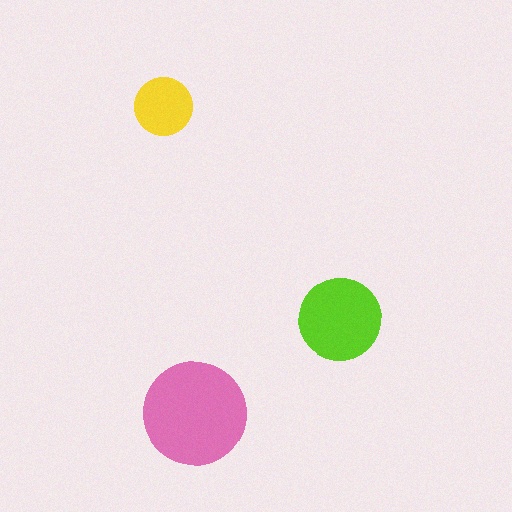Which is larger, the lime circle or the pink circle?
The pink one.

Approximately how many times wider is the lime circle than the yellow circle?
About 1.5 times wider.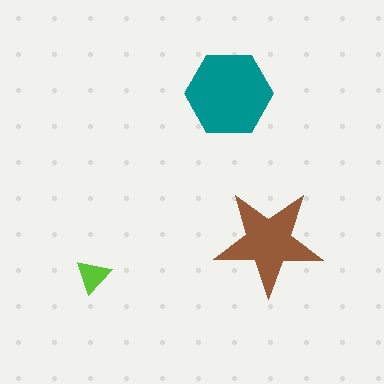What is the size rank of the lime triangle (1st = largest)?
3rd.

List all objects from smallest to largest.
The lime triangle, the brown star, the teal hexagon.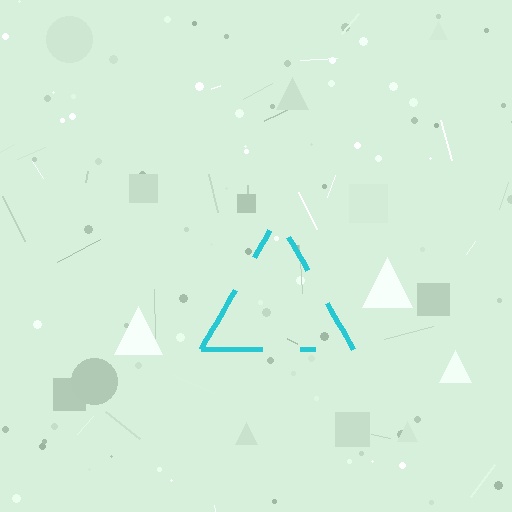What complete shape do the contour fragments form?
The contour fragments form a triangle.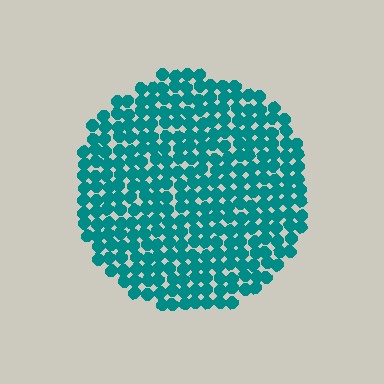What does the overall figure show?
The overall figure shows a circle.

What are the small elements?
The small elements are circles.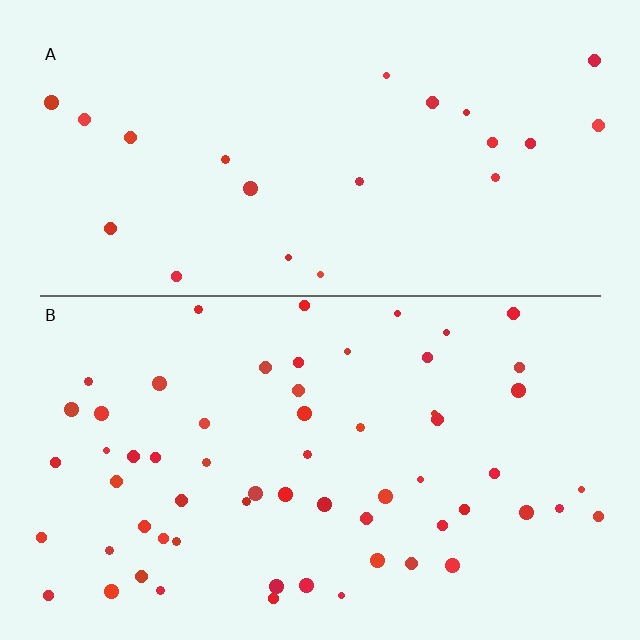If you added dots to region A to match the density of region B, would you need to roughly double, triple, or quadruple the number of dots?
Approximately triple.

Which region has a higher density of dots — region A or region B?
B (the bottom).